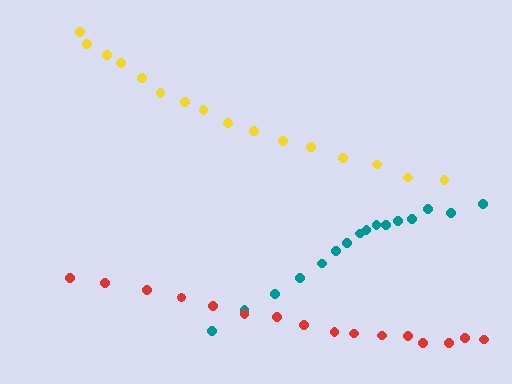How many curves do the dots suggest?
There are 3 distinct paths.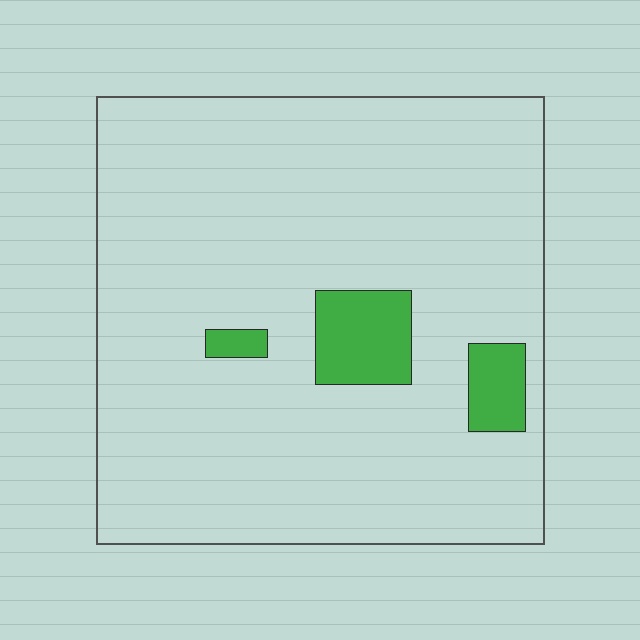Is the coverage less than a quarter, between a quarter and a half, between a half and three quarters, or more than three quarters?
Less than a quarter.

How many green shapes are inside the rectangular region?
3.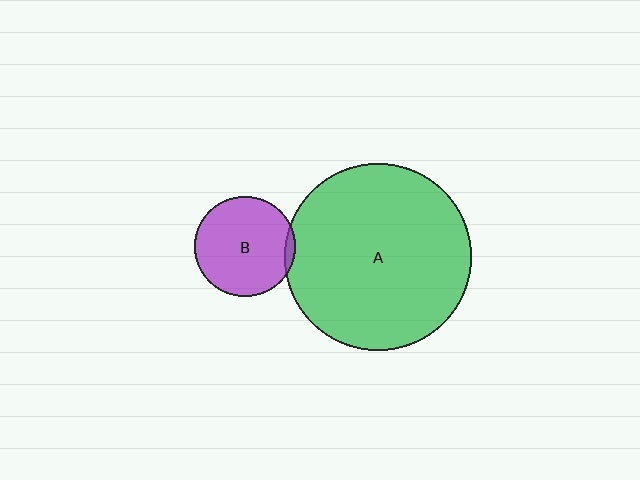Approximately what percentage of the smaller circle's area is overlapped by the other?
Approximately 5%.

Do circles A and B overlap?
Yes.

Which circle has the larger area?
Circle A (green).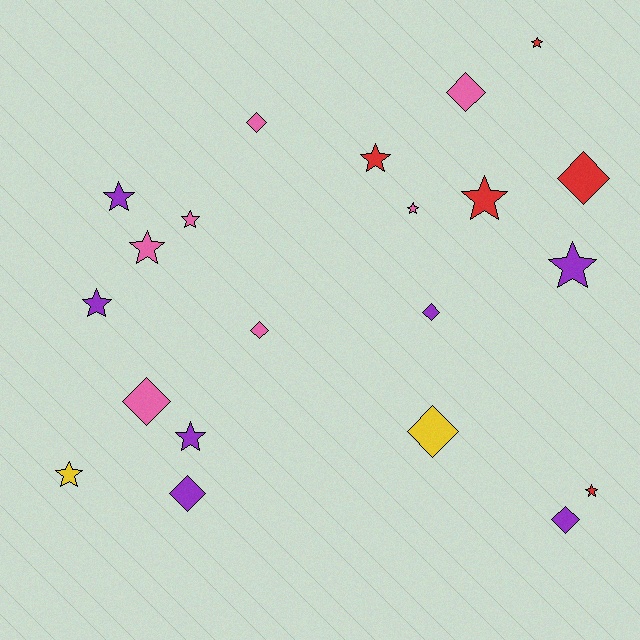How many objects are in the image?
There are 21 objects.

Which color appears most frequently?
Pink, with 7 objects.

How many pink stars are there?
There are 3 pink stars.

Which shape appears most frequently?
Star, with 12 objects.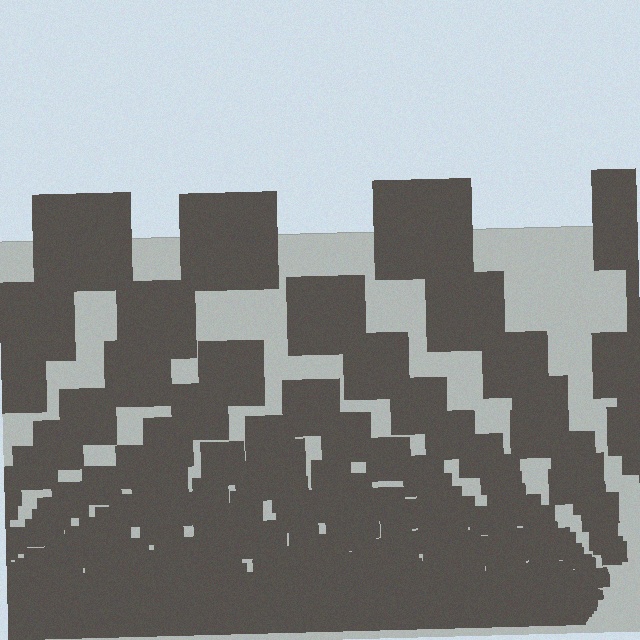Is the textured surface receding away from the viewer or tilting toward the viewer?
The surface appears to tilt toward the viewer. Texture elements get larger and sparser toward the top.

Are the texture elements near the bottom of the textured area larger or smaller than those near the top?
Smaller. The gradient is inverted — elements near the bottom are smaller and denser.